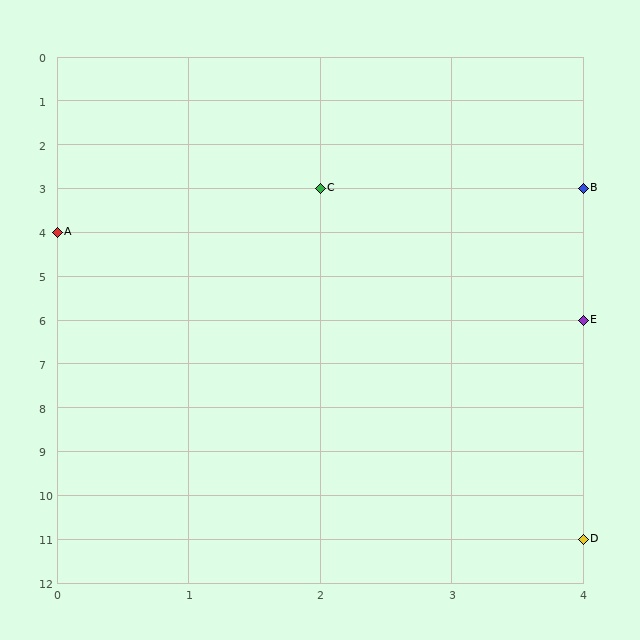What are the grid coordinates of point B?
Point B is at grid coordinates (4, 3).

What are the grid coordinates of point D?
Point D is at grid coordinates (4, 11).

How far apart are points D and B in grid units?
Points D and B are 8 rows apart.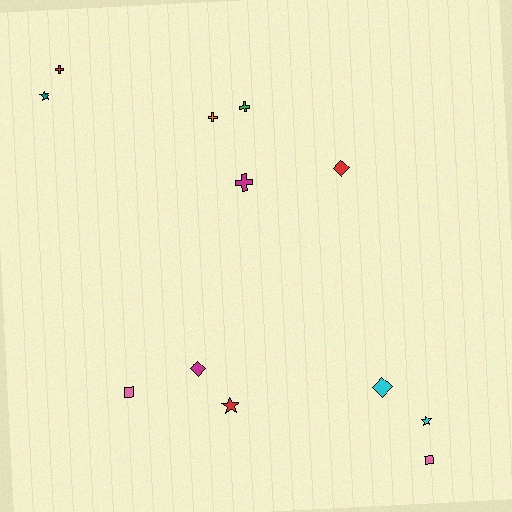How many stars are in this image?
There are 3 stars.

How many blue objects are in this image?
There are no blue objects.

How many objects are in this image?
There are 12 objects.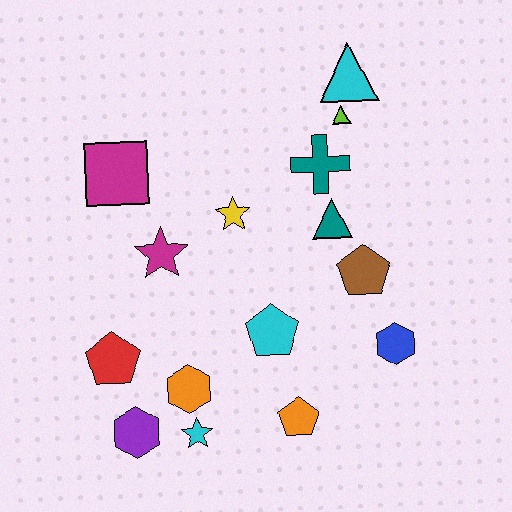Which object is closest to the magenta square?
The magenta star is closest to the magenta square.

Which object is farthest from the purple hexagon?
The cyan triangle is farthest from the purple hexagon.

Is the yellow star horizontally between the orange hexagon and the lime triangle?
Yes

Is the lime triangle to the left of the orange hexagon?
No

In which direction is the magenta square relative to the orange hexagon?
The magenta square is above the orange hexagon.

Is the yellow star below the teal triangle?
No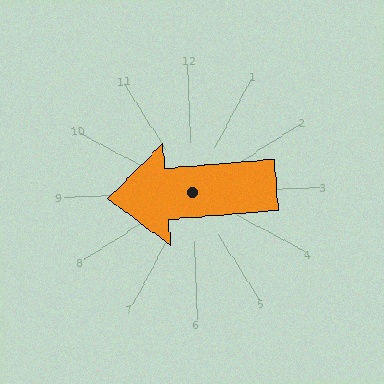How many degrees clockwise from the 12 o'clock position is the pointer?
Approximately 267 degrees.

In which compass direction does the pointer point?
West.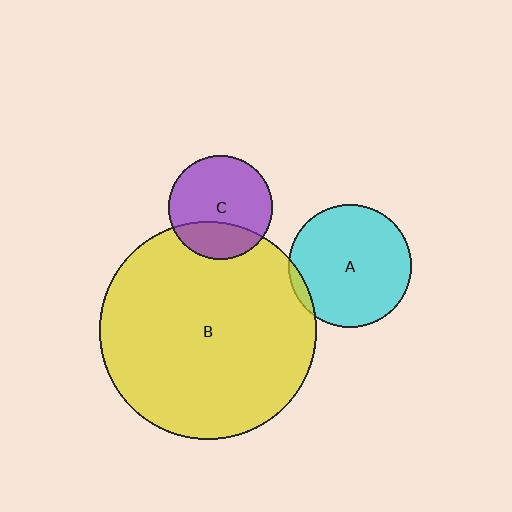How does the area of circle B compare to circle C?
Approximately 4.4 times.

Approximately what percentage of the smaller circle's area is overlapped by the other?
Approximately 5%.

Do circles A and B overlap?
Yes.